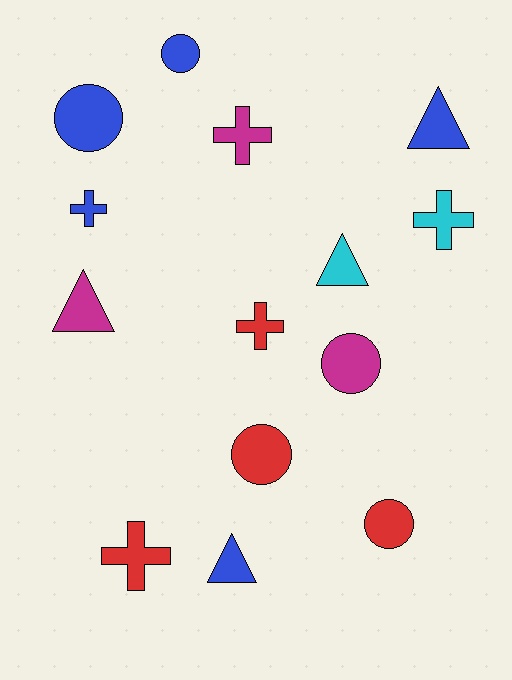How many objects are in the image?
There are 14 objects.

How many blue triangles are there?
There are 2 blue triangles.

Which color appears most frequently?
Blue, with 5 objects.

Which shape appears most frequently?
Circle, with 5 objects.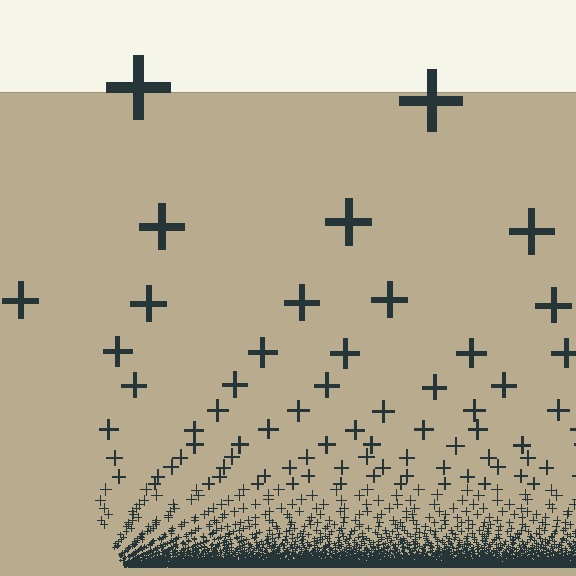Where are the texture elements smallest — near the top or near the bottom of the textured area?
Near the bottom.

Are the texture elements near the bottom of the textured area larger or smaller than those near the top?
Smaller. The gradient is inverted — elements near the bottom are smaller and denser.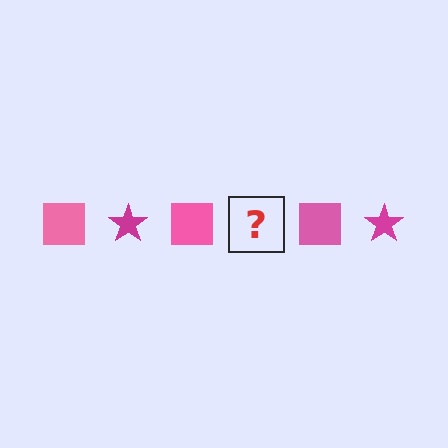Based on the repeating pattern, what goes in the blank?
The blank should be a magenta star.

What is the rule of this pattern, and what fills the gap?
The rule is that the pattern alternates between pink square and magenta star. The gap should be filled with a magenta star.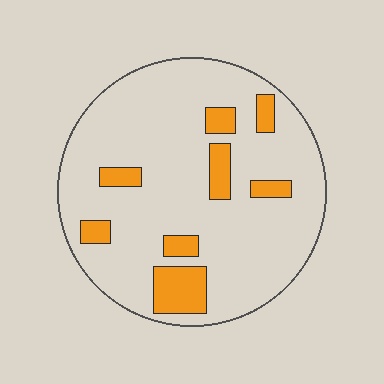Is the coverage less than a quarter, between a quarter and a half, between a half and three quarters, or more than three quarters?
Less than a quarter.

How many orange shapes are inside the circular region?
8.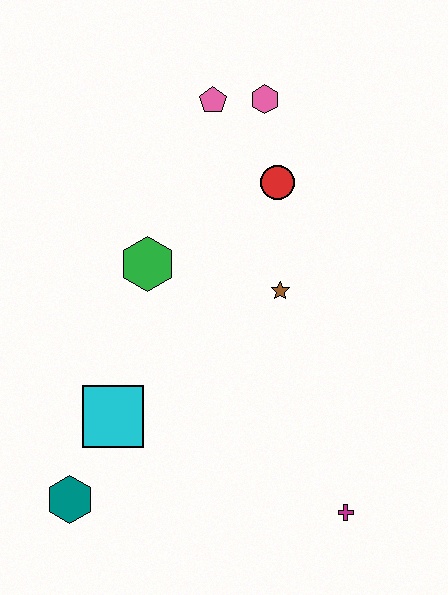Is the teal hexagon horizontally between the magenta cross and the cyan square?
No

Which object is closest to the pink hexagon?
The pink pentagon is closest to the pink hexagon.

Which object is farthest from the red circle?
The teal hexagon is farthest from the red circle.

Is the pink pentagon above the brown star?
Yes